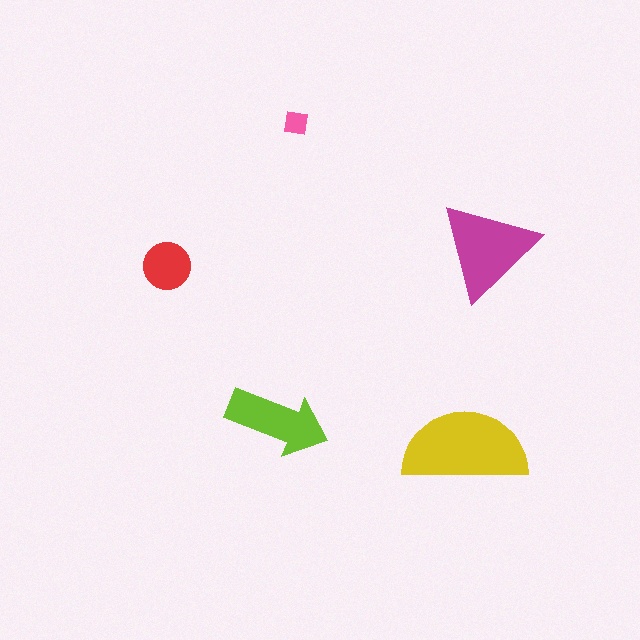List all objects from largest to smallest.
The yellow semicircle, the magenta triangle, the lime arrow, the red circle, the pink square.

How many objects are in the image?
There are 5 objects in the image.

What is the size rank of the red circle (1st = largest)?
4th.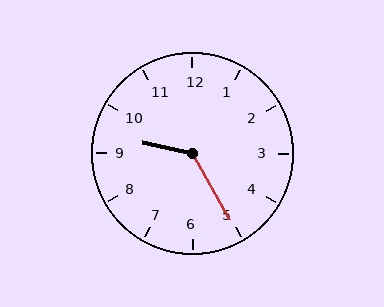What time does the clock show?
9:25.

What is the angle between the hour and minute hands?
Approximately 132 degrees.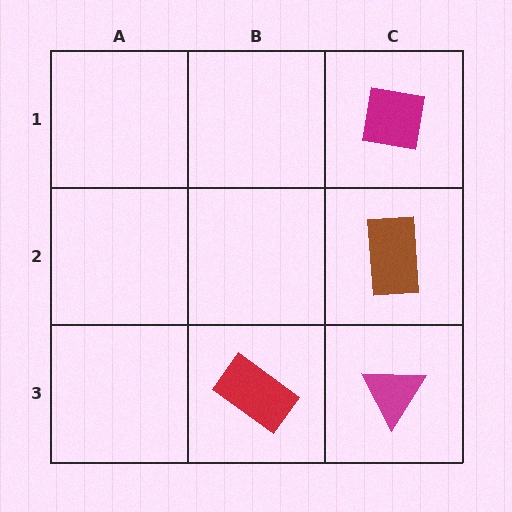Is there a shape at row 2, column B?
No, that cell is empty.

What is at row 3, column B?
A red rectangle.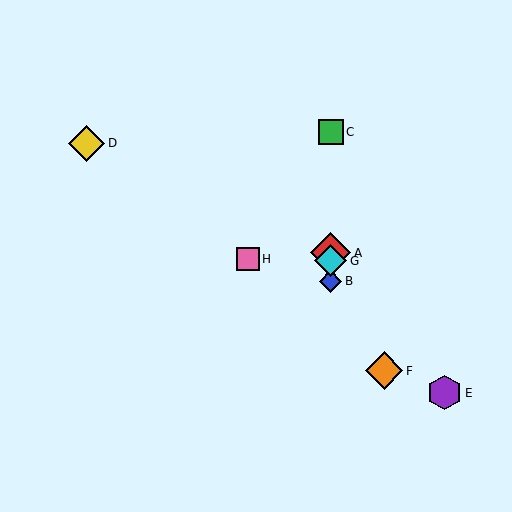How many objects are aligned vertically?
4 objects (A, B, C, G) are aligned vertically.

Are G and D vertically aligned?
No, G is at x≈331 and D is at x≈87.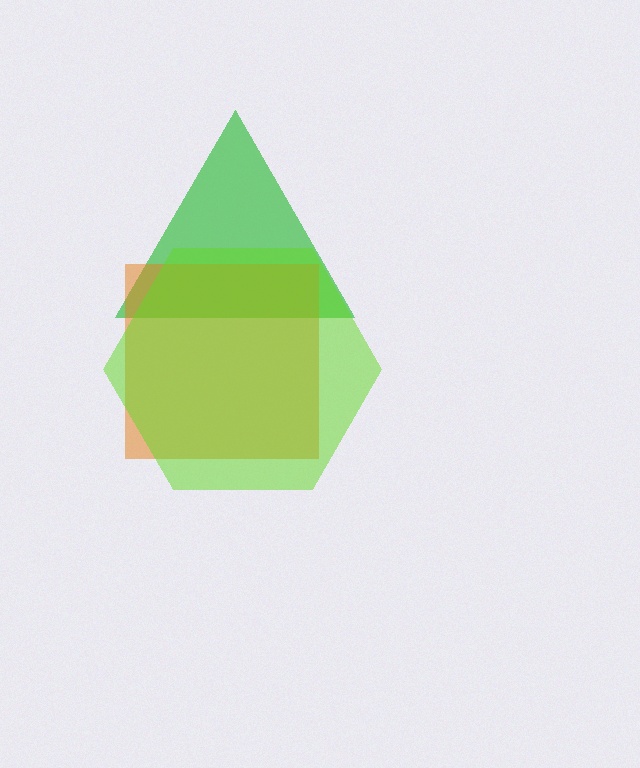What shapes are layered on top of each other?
The layered shapes are: a green triangle, an orange square, a lime hexagon.